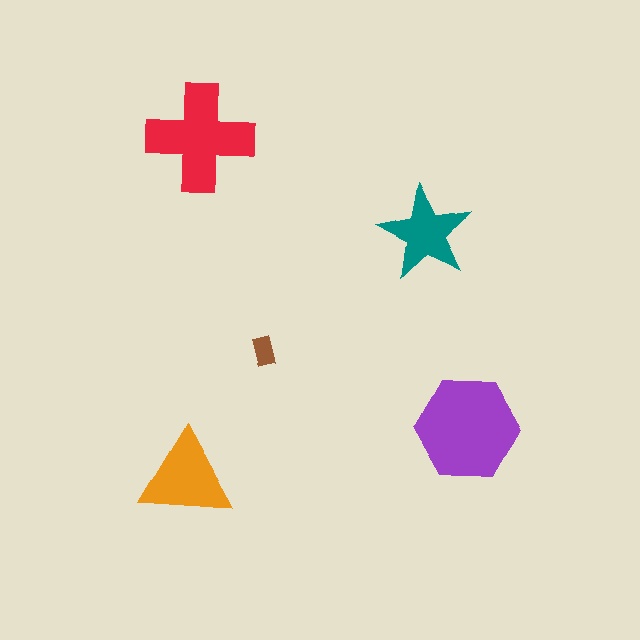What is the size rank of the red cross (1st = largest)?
2nd.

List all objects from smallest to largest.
The brown rectangle, the teal star, the orange triangle, the red cross, the purple hexagon.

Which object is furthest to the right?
The purple hexagon is rightmost.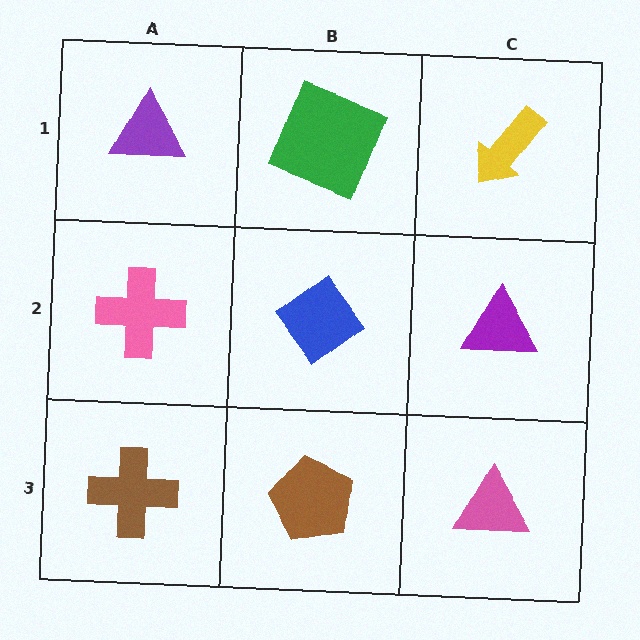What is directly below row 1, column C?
A purple triangle.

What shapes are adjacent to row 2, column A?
A purple triangle (row 1, column A), a brown cross (row 3, column A), a blue diamond (row 2, column B).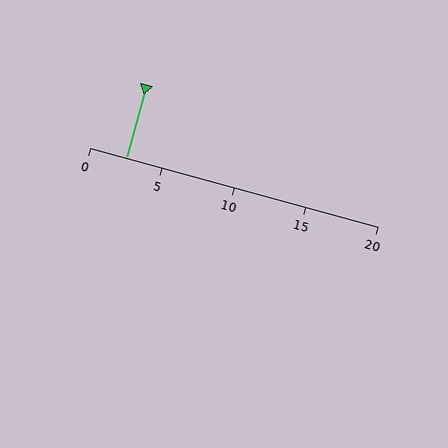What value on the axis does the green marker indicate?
The marker indicates approximately 2.5.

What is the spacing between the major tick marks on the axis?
The major ticks are spaced 5 apart.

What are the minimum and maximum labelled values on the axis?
The axis runs from 0 to 20.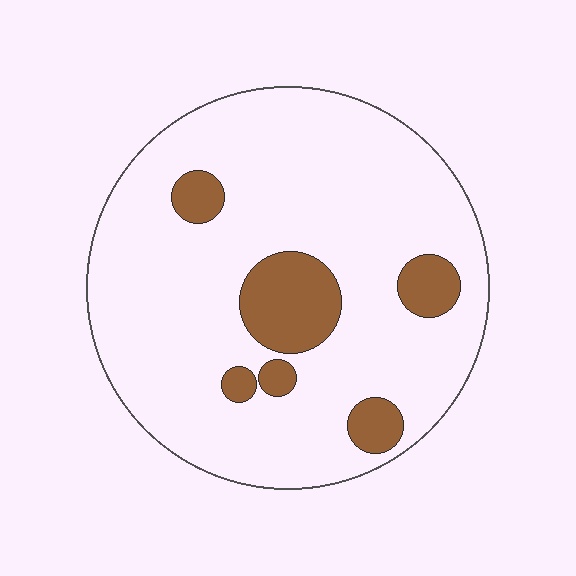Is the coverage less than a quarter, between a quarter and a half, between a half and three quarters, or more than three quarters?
Less than a quarter.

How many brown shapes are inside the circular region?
6.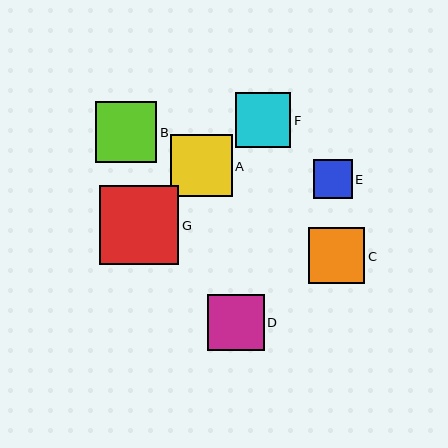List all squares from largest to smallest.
From largest to smallest: G, A, B, D, C, F, E.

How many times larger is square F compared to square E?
Square F is approximately 1.4 times the size of square E.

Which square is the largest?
Square G is the largest with a size of approximately 79 pixels.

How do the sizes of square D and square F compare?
Square D and square F are approximately the same size.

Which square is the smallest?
Square E is the smallest with a size of approximately 39 pixels.